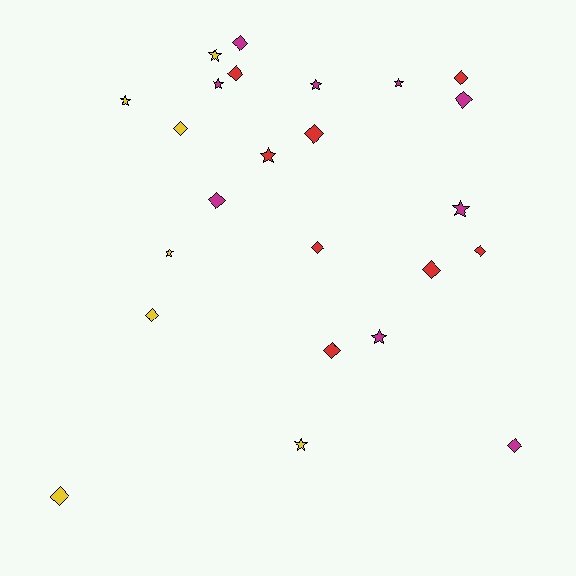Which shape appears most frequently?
Diamond, with 14 objects.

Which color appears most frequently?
Magenta, with 9 objects.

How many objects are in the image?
There are 24 objects.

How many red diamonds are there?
There are 7 red diamonds.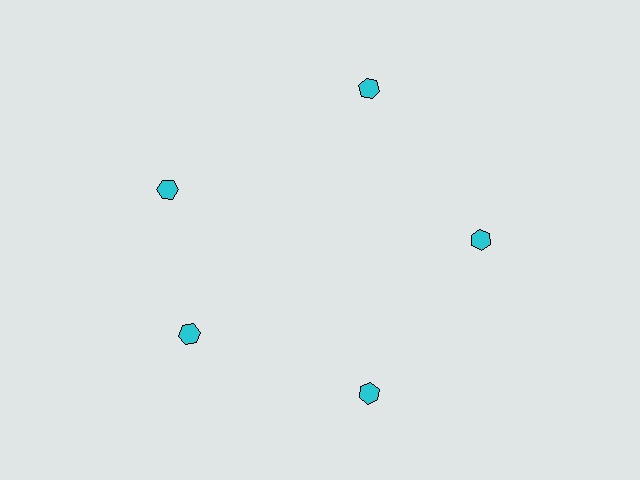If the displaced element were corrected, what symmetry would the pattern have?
It would have 5-fold rotational symmetry — the pattern would map onto itself every 72 degrees.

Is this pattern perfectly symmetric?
No. The 5 cyan hexagons are arranged in a ring, but one element near the 10 o'clock position is rotated out of alignment along the ring, breaking the 5-fold rotational symmetry.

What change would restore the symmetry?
The symmetry would be restored by rotating it back into even spacing with its neighbors so that all 5 hexagons sit at equal angles and equal distance from the center.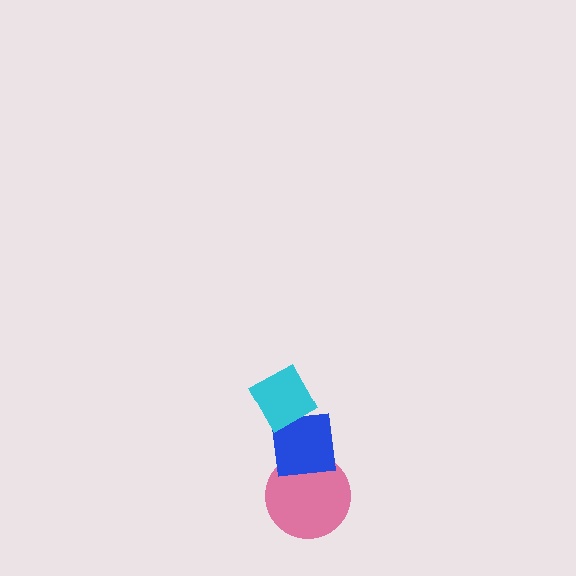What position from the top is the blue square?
The blue square is 2nd from the top.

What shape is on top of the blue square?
The cyan diamond is on top of the blue square.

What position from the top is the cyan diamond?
The cyan diamond is 1st from the top.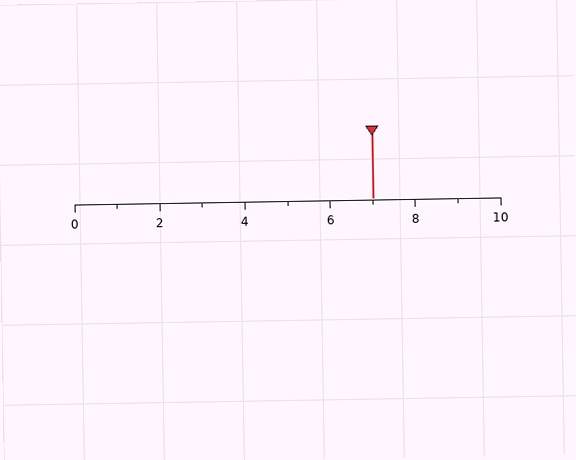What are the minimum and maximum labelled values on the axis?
The axis runs from 0 to 10.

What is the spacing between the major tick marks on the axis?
The major ticks are spaced 2 apart.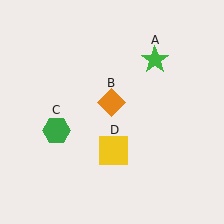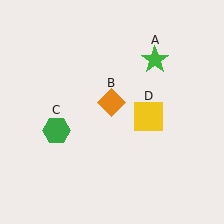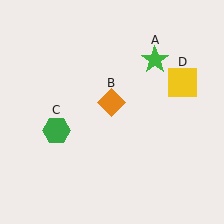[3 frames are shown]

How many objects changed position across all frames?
1 object changed position: yellow square (object D).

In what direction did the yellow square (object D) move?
The yellow square (object D) moved up and to the right.